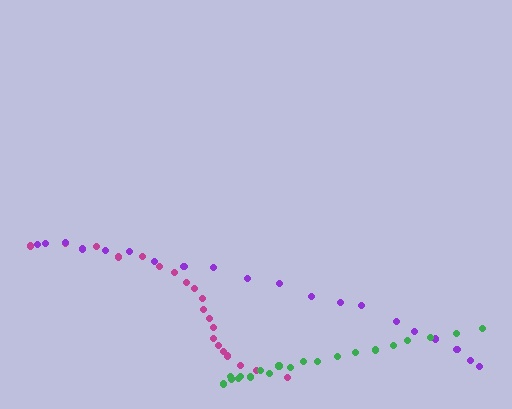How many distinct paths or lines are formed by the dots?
There are 3 distinct paths.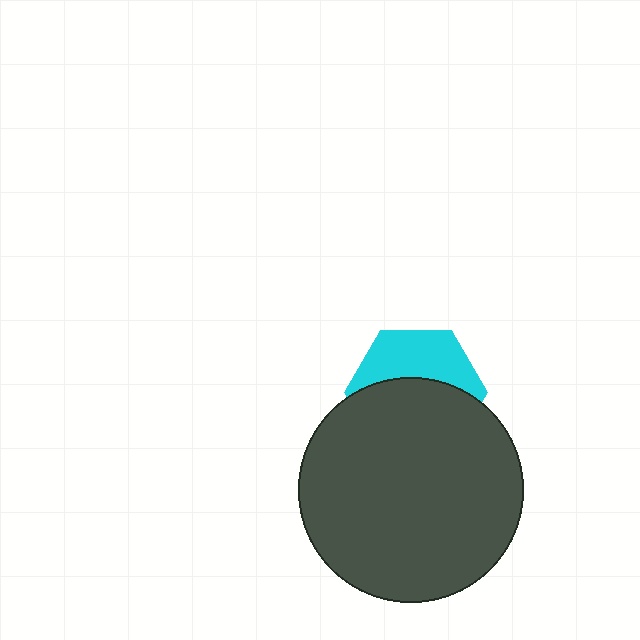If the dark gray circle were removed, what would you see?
You would see the complete cyan hexagon.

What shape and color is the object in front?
The object in front is a dark gray circle.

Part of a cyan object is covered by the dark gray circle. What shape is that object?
It is a hexagon.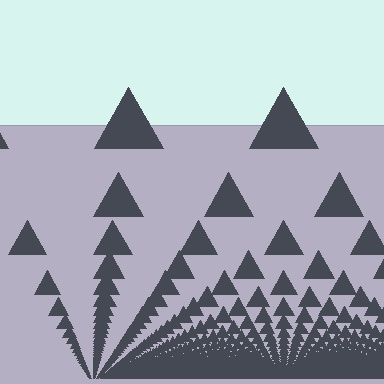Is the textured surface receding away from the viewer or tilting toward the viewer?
The surface appears to tilt toward the viewer. Texture elements get larger and sparser toward the top.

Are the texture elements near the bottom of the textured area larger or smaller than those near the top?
Smaller. The gradient is inverted — elements near the bottom are smaller and denser.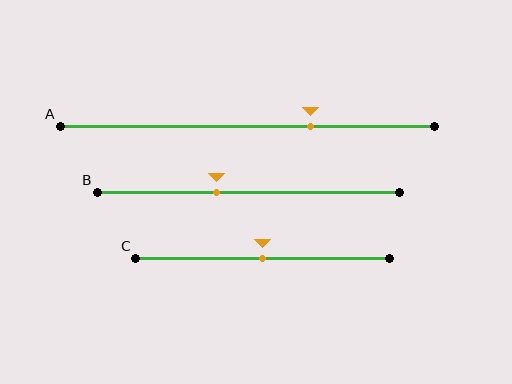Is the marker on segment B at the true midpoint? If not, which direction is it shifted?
No, the marker on segment B is shifted to the left by about 10% of the segment length.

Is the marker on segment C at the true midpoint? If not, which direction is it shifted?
Yes, the marker on segment C is at the true midpoint.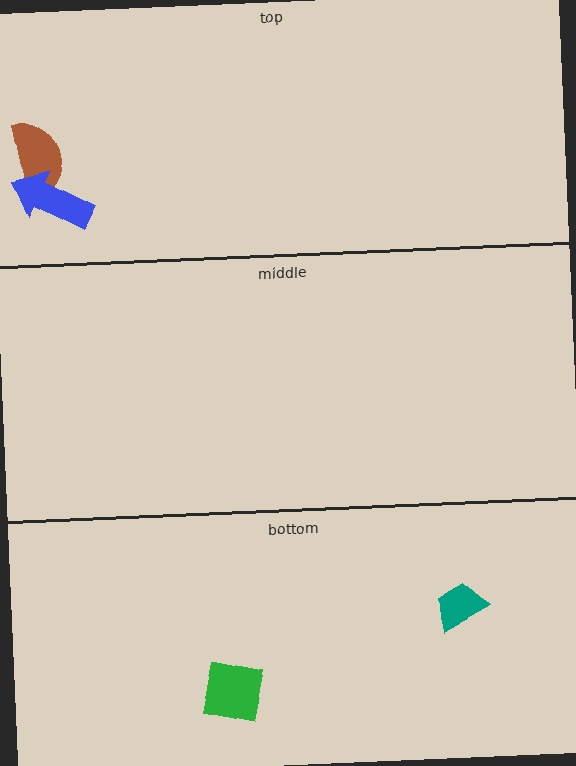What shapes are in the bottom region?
The green square, the teal trapezoid.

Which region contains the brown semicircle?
The top region.